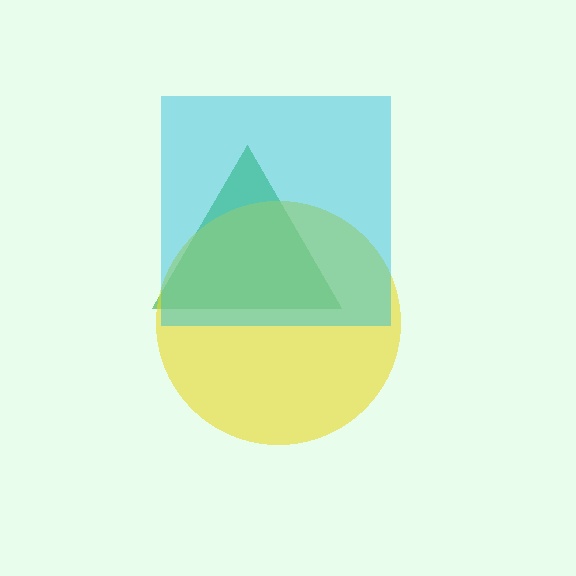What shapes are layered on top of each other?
The layered shapes are: a green triangle, a yellow circle, a cyan square.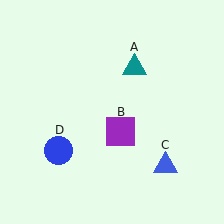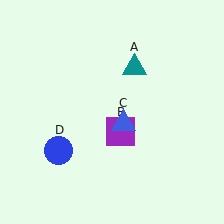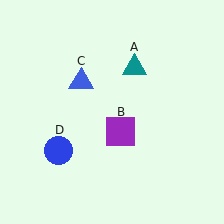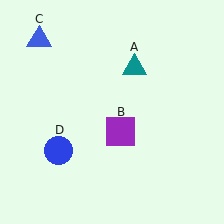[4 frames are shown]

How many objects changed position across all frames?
1 object changed position: blue triangle (object C).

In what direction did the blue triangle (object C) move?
The blue triangle (object C) moved up and to the left.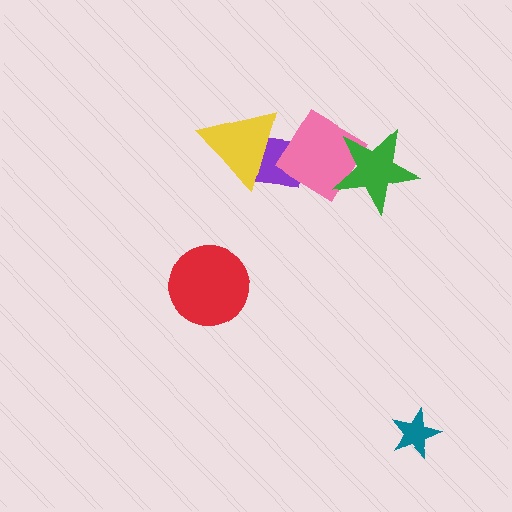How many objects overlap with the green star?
1 object overlaps with the green star.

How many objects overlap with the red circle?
0 objects overlap with the red circle.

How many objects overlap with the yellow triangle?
2 objects overlap with the yellow triangle.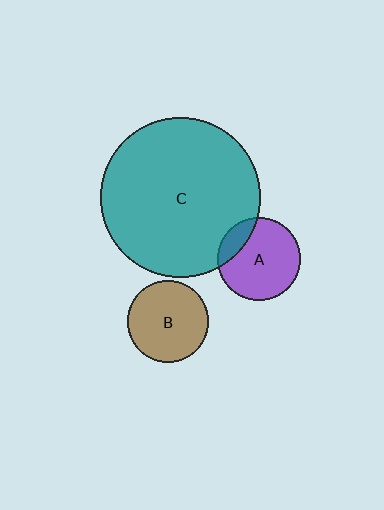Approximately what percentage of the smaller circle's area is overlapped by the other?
Approximately 20%.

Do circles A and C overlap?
Yes.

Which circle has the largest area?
Circle C (teal).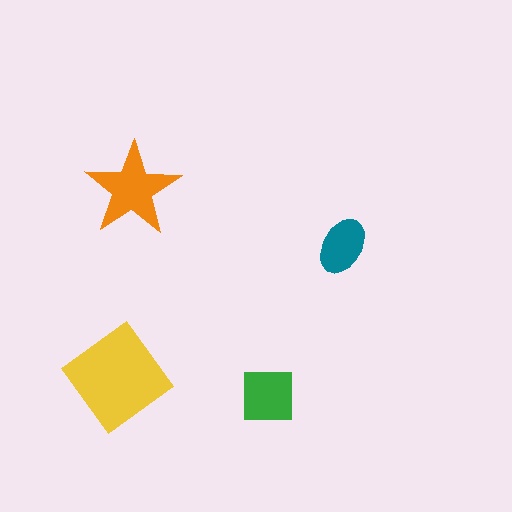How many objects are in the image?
There are 4 objects in the image.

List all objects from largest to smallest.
The yellow diamond, the orange star, the green square, the teal ellipse.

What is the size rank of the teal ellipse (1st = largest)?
4th.